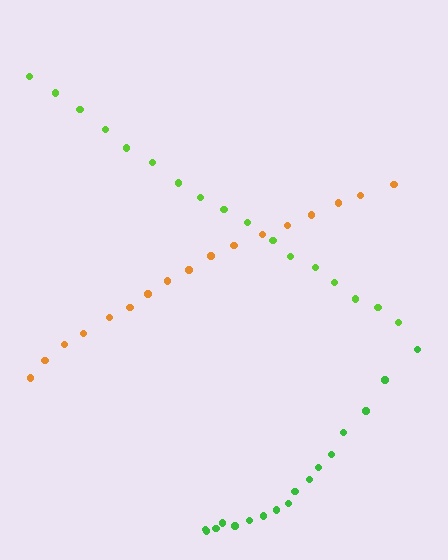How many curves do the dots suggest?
There are 3 distinct paths.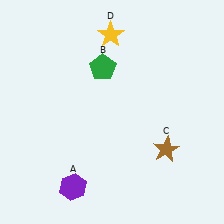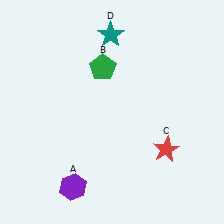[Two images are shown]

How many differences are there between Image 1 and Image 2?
There are 2 differences between the two images.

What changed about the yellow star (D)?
In Image 1, D is yellow. In Image 2, it changed to teal.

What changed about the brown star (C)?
In Image 1, C is brown. In Image 2, it changed to red.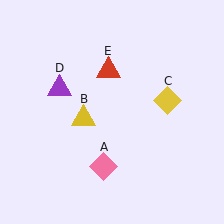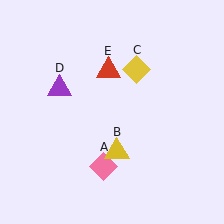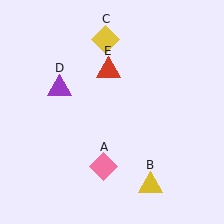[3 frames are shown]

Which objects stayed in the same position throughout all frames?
Pink diamond (object A) and purple triangle (object D) and red triangle (object E) remained stationary.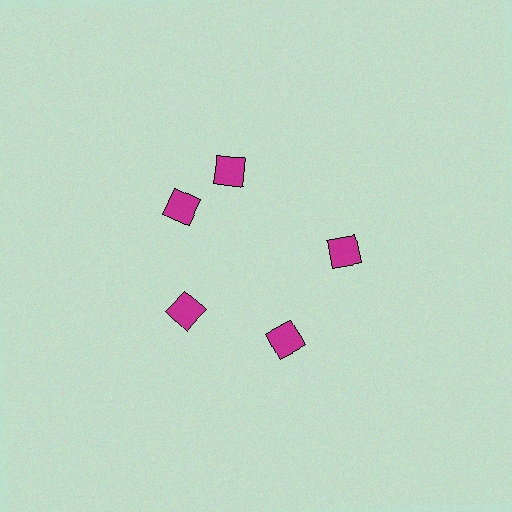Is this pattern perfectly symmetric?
No. The 5 magenta diamonds are arranged in a ring, but one element near the 1 o'clock position is rotated out of alignment along the ring, breaking the 5-fold rotational symmetry.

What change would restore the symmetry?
The symmetry would be restored by rotating it back into even spacing with its neighbors so that all 5 diamonds sit at equal angles and equal distance from the center.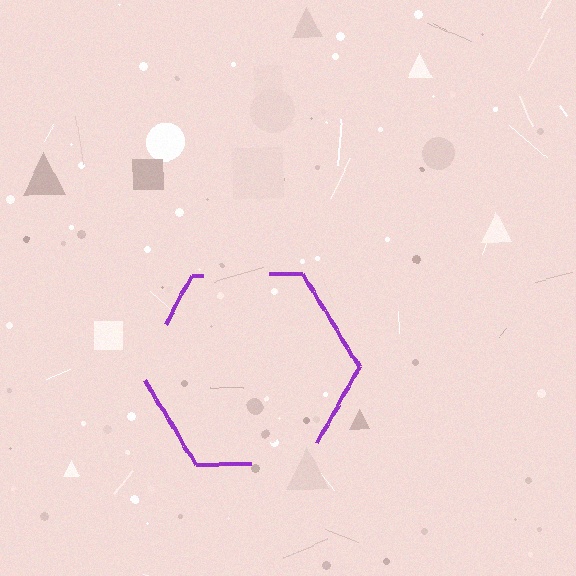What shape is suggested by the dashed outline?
The dashed outline suggests a hexagon.